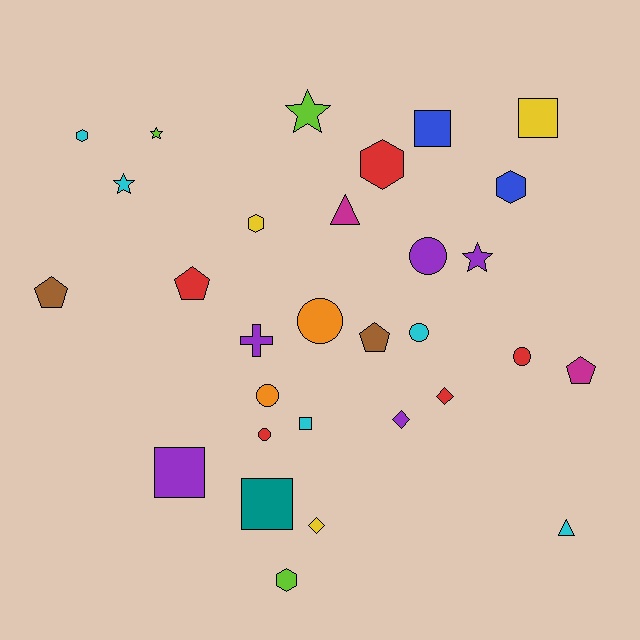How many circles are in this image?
There are 6 circles.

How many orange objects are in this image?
There are 2 orange objects.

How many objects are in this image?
There are 30 objects.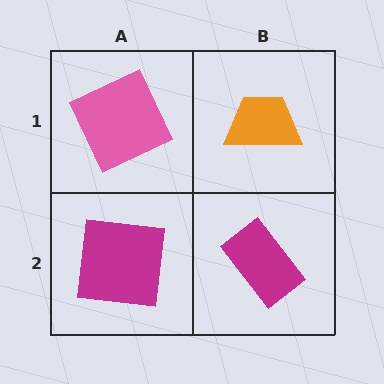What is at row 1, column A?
A pink square.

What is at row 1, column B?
An orange trapezoid.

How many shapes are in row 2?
2 shapes.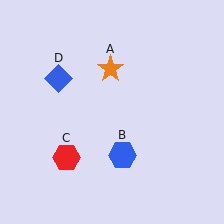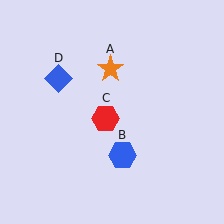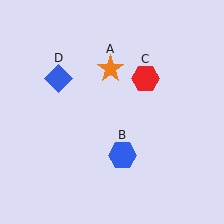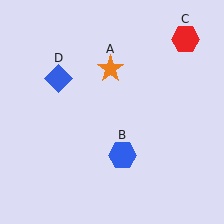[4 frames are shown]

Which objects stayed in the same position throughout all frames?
Orange star (object A) and blue hexagon (object B) and blue diamond (object D) remained stationary.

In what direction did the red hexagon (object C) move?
The red hexagon (object C) moved up and to the right.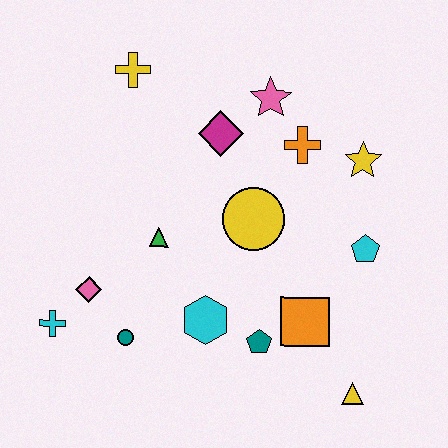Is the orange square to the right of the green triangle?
Yes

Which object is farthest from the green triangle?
The yellow triangle is farthest from the green triangle.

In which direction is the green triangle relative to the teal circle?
The green triangle is above the teal circle.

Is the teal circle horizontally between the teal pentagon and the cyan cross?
Yes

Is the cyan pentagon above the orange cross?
No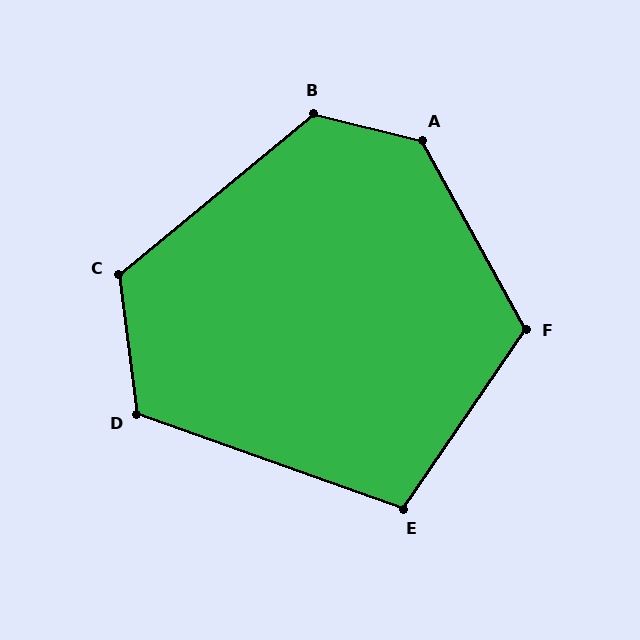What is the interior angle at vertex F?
Approximately 117 degrees (obtuse).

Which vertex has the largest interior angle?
A, at approximately 133 degrees.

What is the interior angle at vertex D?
Approximately 117 degrees (obtuse).